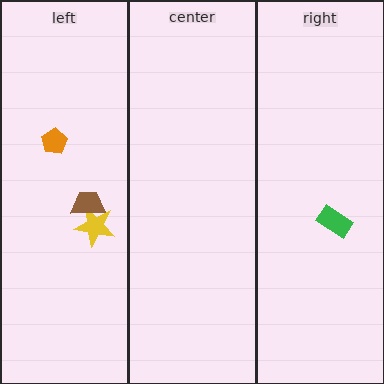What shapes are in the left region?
The yellow star, the orange pentagon, the brown trapezoid.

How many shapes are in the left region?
3.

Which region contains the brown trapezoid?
The left region.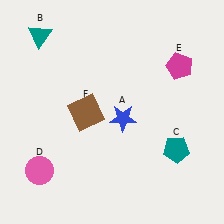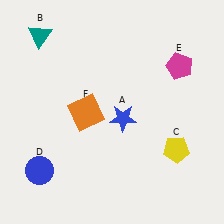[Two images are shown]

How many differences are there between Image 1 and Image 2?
There are 3 differences between the two images.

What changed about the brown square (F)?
In Image 1, F is brown. In Image 2, it changed to orange.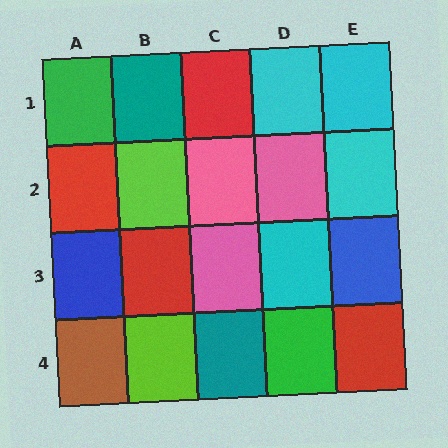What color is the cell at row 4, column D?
Green.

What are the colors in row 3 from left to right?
Blue, red, pink, cyan, blue.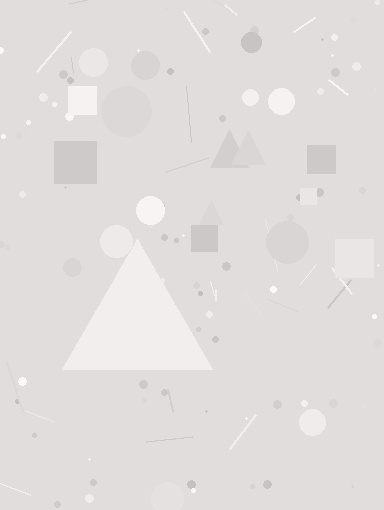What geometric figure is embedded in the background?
A triangle is embedded in the background.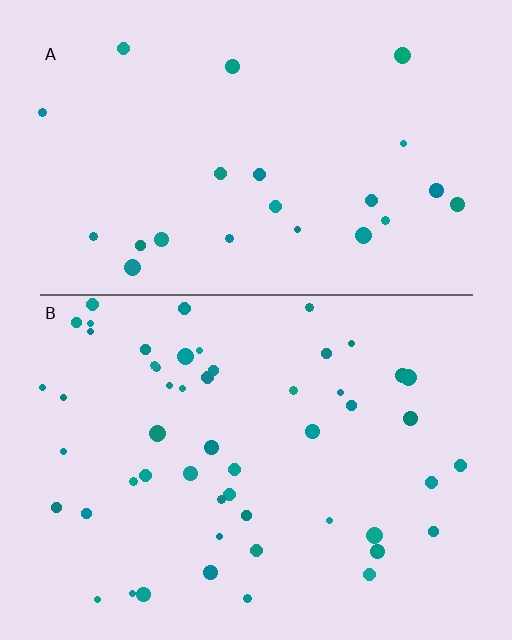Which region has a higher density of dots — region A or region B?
B (the bottom).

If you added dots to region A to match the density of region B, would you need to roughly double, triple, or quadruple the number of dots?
Approximately double.